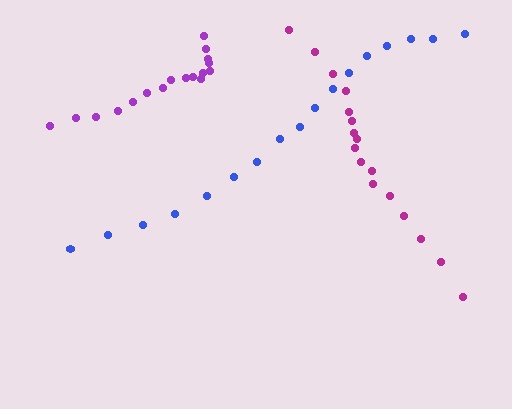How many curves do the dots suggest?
There are 3 distinct paths.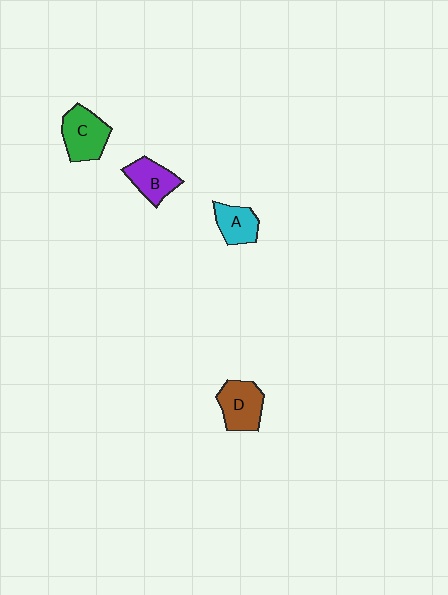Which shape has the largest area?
Shape C (green).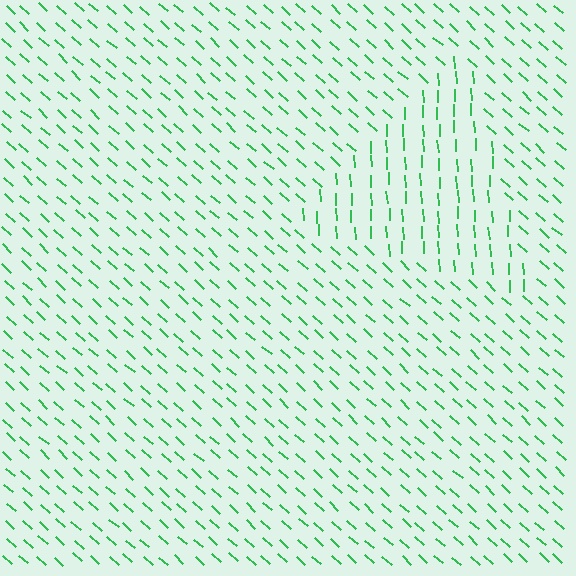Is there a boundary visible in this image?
Yes, there is a texture boundary formed by a change in line orientation.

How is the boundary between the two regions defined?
The boundary is defined purely by a change in line orientation (approximately 45 degrees difference). All lines are the same color and thickness.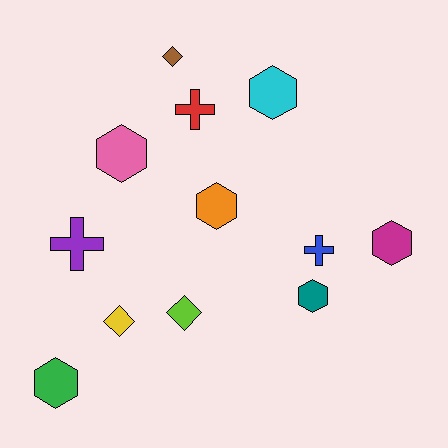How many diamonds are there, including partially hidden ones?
There are 3 diamonds.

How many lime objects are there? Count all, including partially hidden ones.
There is 1 lime object.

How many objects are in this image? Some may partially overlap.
There are 12 objects.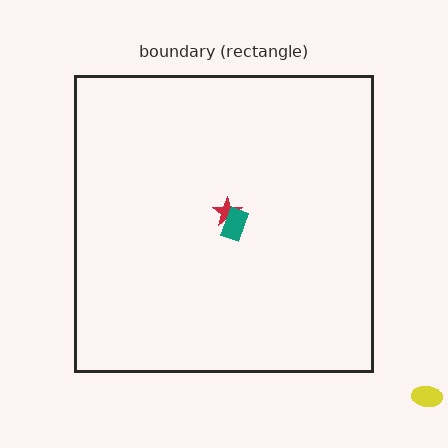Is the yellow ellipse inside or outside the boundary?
Outside.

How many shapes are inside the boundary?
2 inside, 1 outside.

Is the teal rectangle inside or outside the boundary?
Inside.